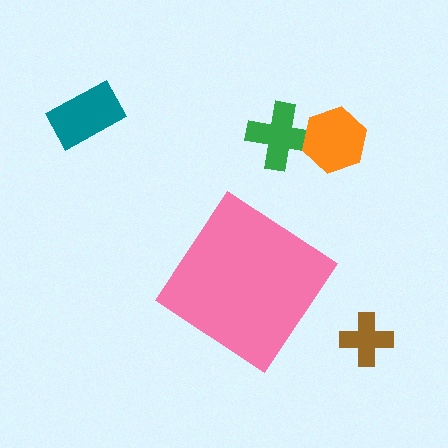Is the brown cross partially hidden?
No, the brown cross is fully visible.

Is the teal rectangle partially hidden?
No, the teal rectangle is fully visible.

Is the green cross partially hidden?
No, the green cross is fully visible.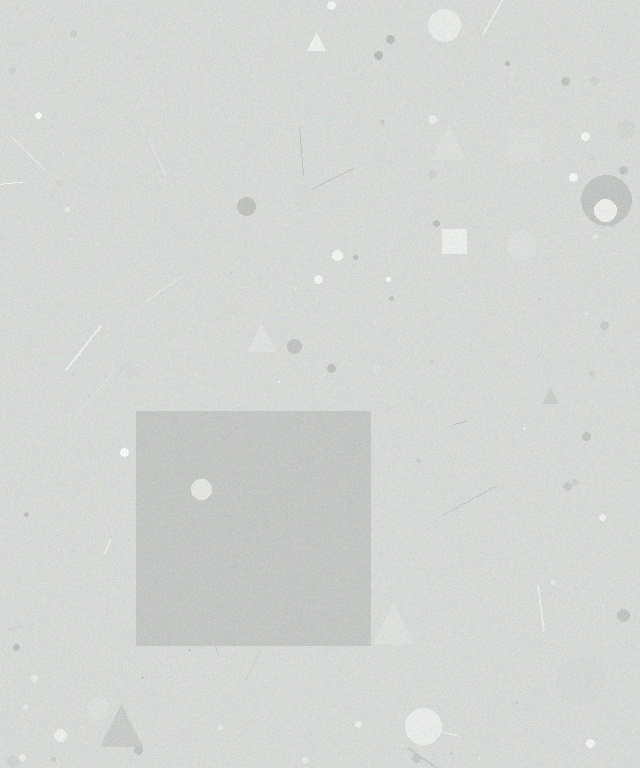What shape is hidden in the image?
A square is hidden in the image.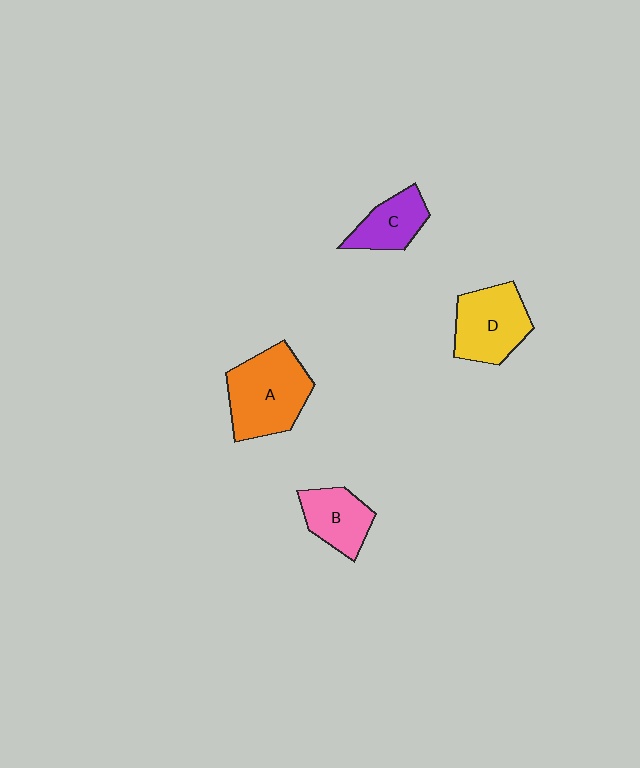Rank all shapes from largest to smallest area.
From largest to smallest: A (orange), D (yellow), B (pink), C (purple).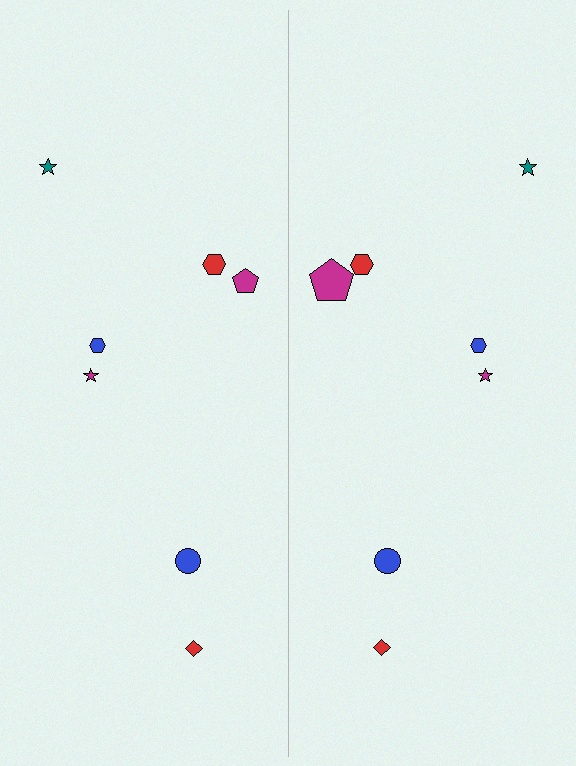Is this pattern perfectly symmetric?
No, the pattern is not perfectly symmetric. The magenta pentagon on the right side has a different size than its mirror counterpart.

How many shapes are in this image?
There are 14 shapes in this image.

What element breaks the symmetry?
The magenta pentagon on the right side has a different size than its mirror counterpart.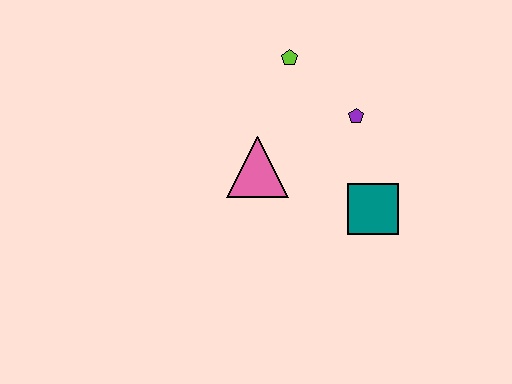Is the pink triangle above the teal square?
Yes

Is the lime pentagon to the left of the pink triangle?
No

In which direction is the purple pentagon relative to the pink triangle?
The purple pentagon is to the right of the pink triangle.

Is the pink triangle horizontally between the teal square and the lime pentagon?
No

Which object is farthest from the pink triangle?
The teal square is farthest from the pink triangle.